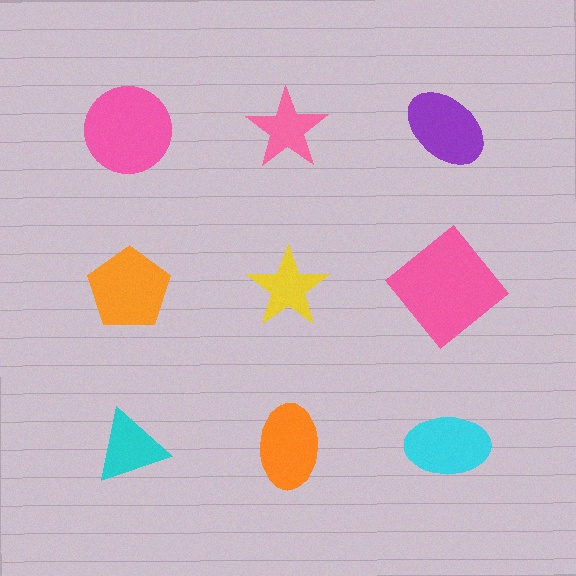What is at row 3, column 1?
A cyan triangle.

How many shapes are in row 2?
3 shapes.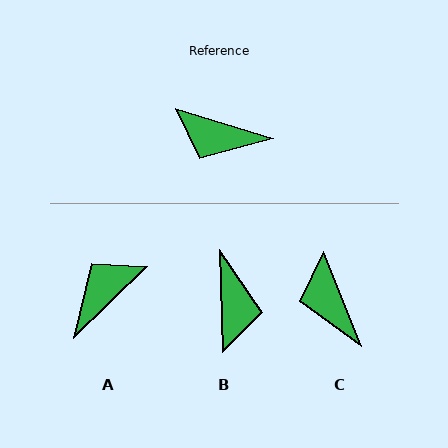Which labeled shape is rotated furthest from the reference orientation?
A, about 119 degrees away.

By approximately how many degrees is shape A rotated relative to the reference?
Approximately 119 degrees clockwise.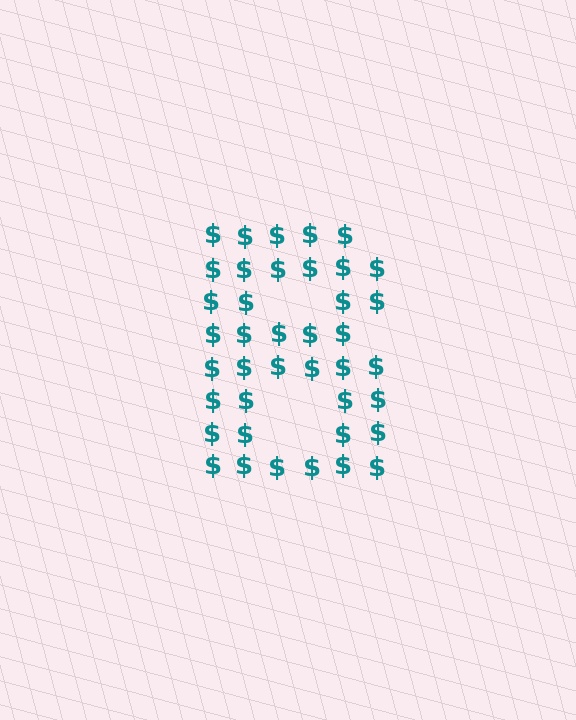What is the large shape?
The large shape is the letter B.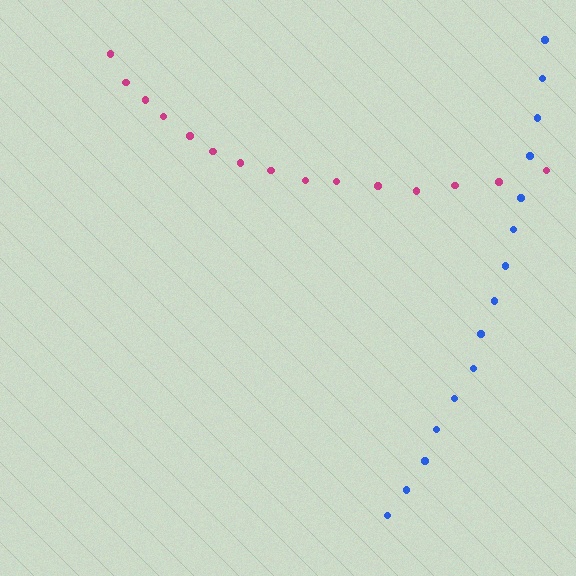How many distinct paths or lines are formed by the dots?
There are 2 distinct paths.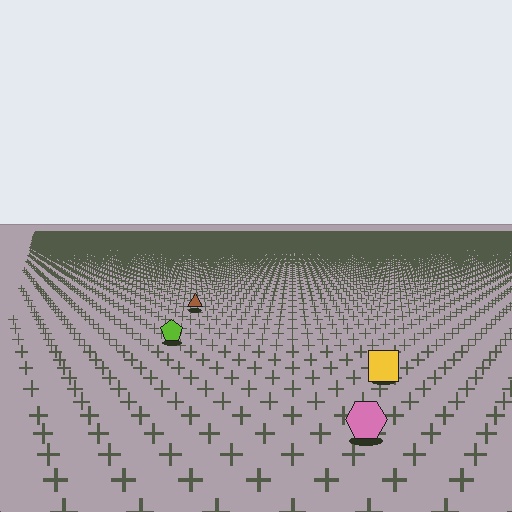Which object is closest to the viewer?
The pink hexagon is closest. The texture marks near it are larger and more spread out.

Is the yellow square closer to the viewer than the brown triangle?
Yes. The yellow square is closer — you can tell from the texture gradient: the ground texture is coarser near it.